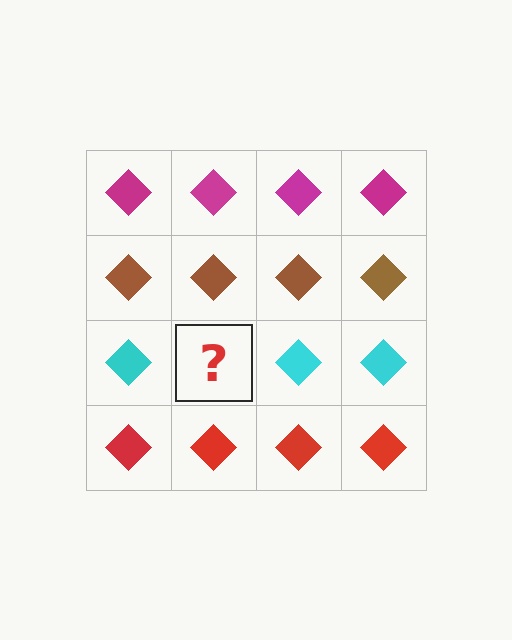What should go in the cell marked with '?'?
The missing cell should contain a cyan diamond.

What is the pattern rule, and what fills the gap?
The rule is that each row has a consistent color. The gap should be filled with a cyan diamond.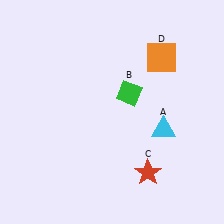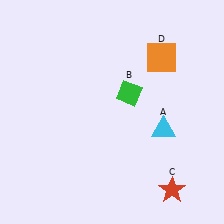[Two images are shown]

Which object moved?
The red star (C) moved right.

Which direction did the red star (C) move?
The red star (C) moved right.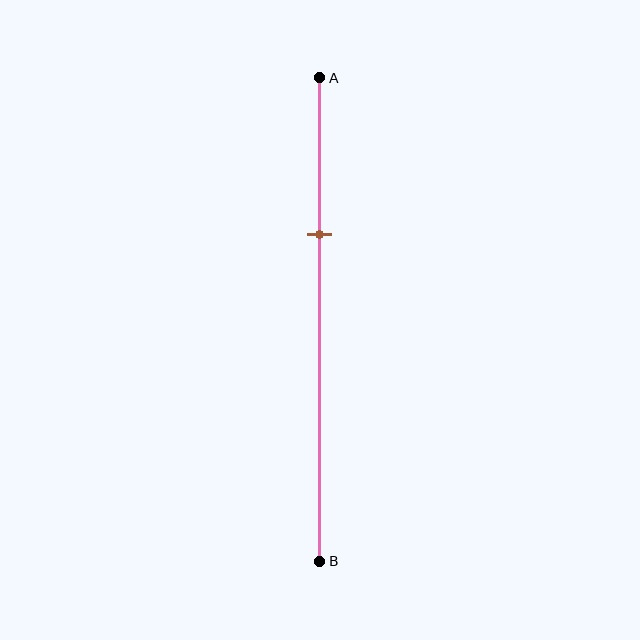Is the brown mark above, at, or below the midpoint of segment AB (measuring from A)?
The brown mark is above the midpoint of segment AB.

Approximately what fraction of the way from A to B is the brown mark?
The brown mark is approximately 30% of the way from A to B.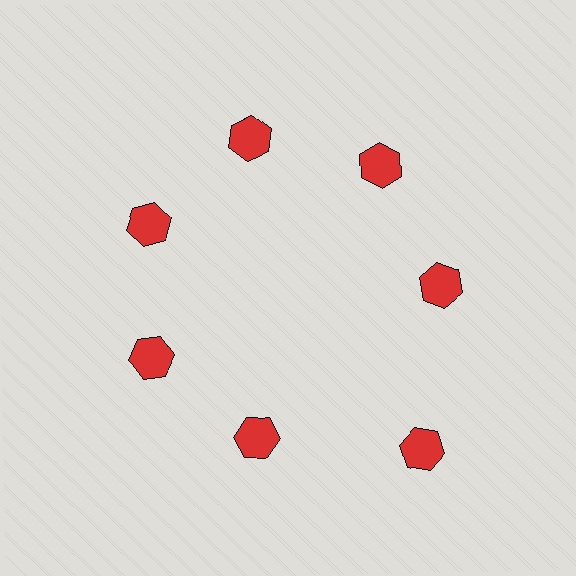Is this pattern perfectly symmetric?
No. The 7 red hexagons are arranged in a ring, but one element near the 5 o'clock position is pushed outward from the center, breaking the 7-fold rotational symmetry.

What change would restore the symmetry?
The symmetry would be restored by moving it inward, back onto the ring so that all 7 hexagons sit at equal angles and equal distance from the center.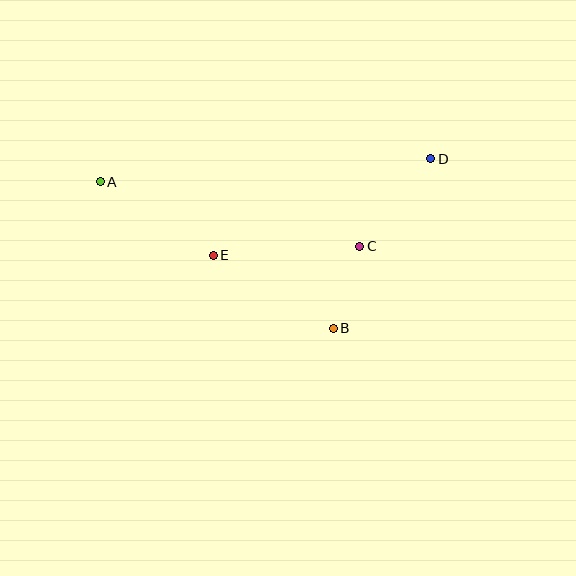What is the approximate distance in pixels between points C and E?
The distance between C and E is approximately 147 pixels.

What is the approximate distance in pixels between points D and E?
The distance between D and E is approximately 238 pixels.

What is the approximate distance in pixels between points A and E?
The distance between A and E is approximately 135 pixels.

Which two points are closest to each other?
Points B and C are closest to each other.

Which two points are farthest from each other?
Points A and D are farthest from each other.